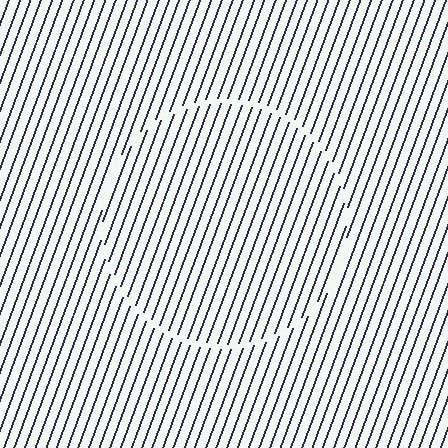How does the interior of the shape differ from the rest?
The interior of the shape contains the same grating, shifted by half a period — the contour is defined by the phase discontinuity where line-ends from the inner and outer gratings abut.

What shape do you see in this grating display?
An illusory circle. The interior of the shape contains the same grating, shifted by half a period — the contour is defined by the phase discontinuity where line-ends from the inner and outer gratings abut.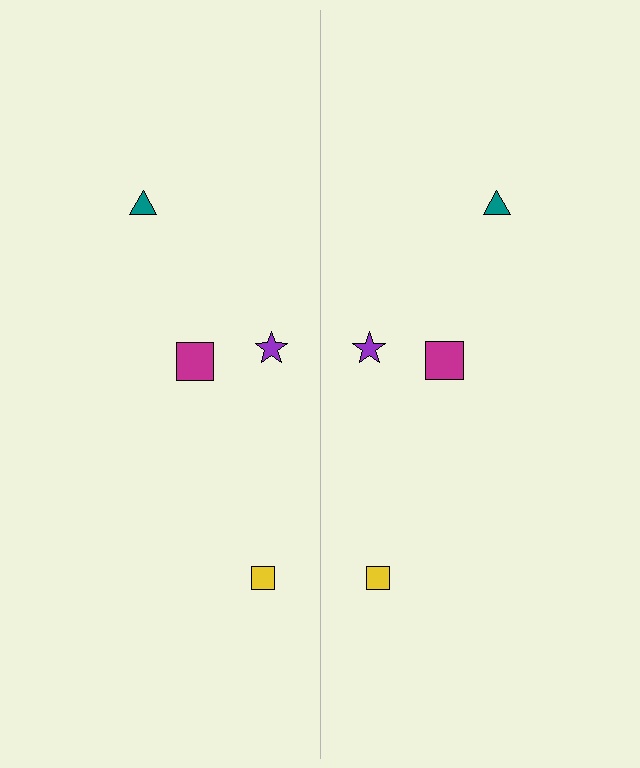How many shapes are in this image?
There are 8 shapes in this image.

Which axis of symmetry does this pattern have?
The pattern has a vertical axis of symmetry running through the center of the image.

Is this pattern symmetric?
Yes, this pattern has bilateral (reflection) symmetry.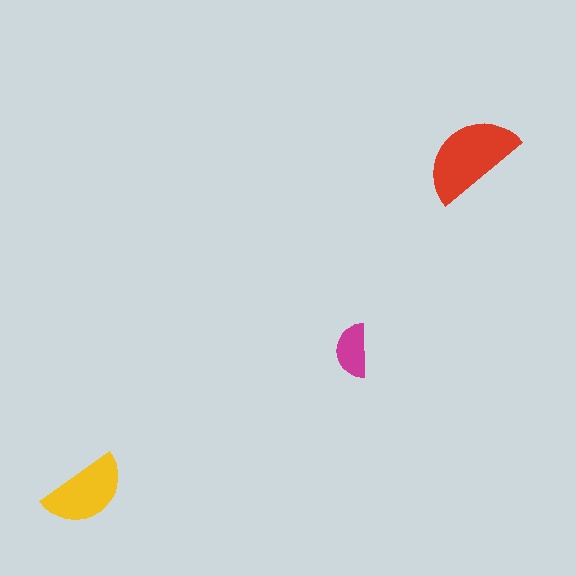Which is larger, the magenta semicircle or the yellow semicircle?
The yellow one.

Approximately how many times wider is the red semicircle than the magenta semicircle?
About 2 times wider.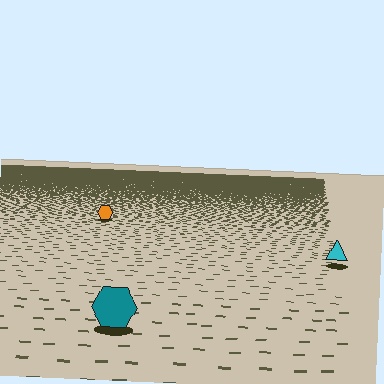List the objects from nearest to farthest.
From nearest to farthest: the teal hexagon, the cyan triangle, the orange hexagon.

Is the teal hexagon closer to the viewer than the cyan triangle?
Yes. The teal hexagon is closer — you can tell from the texture gradient: the ground texture is coarser near it.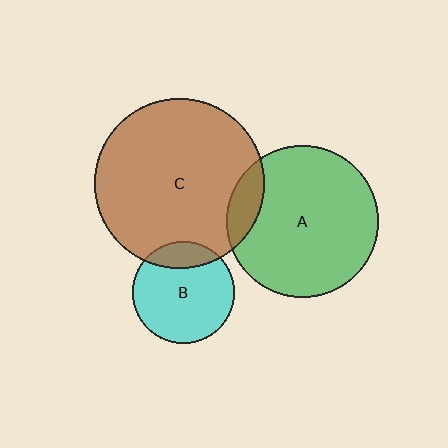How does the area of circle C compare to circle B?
Approximately 2.8 times.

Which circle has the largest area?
Circle C (brown).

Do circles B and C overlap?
Yes.